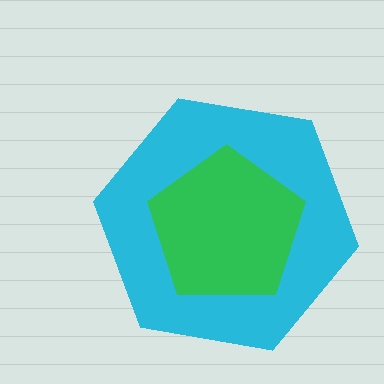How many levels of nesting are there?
2.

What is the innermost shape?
The green pentagon.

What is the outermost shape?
The cyan hexagon.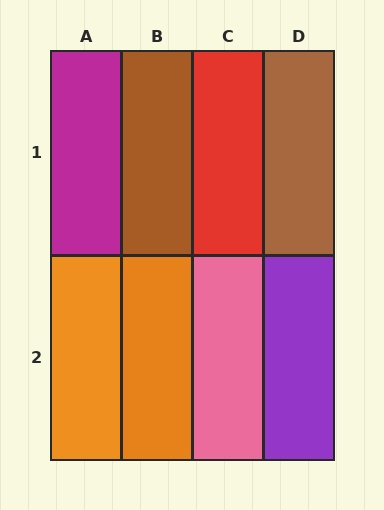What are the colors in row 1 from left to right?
Magenta, brown, red, brown.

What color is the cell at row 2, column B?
Orange.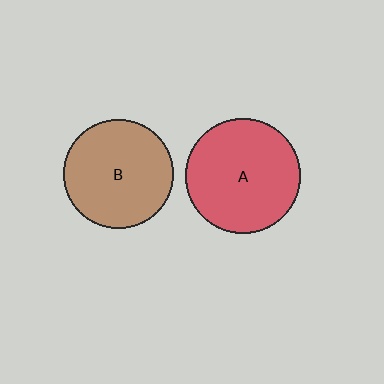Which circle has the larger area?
Circle A (red).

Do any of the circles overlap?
No, none of the circles overlap.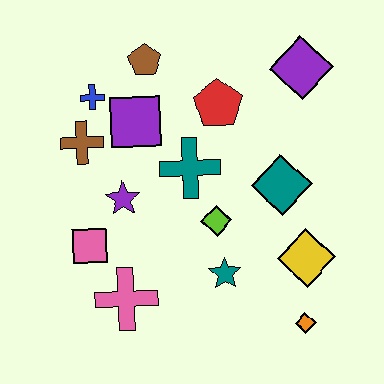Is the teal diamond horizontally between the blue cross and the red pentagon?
No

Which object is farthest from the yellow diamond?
The blue cross is farthest from the yellow diamond.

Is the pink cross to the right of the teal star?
No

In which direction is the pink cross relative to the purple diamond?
The pink cross is below the purple diamond.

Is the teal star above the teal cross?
No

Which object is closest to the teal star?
The lime diamond is closest to the teal star.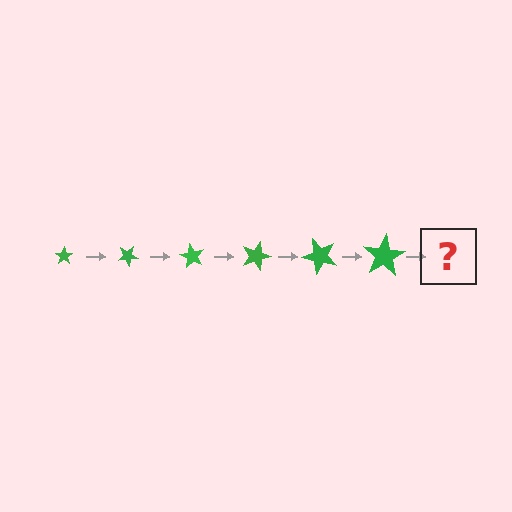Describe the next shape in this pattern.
It should be a star, larger than the previous one and rotated 180 degrees from the start.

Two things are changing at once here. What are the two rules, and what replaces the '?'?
The two rules are that the star grows larger each step and it rotates 30 degrees each step. The '?' should be a star, larger than the previous one and rotated 180 degrees from the start.